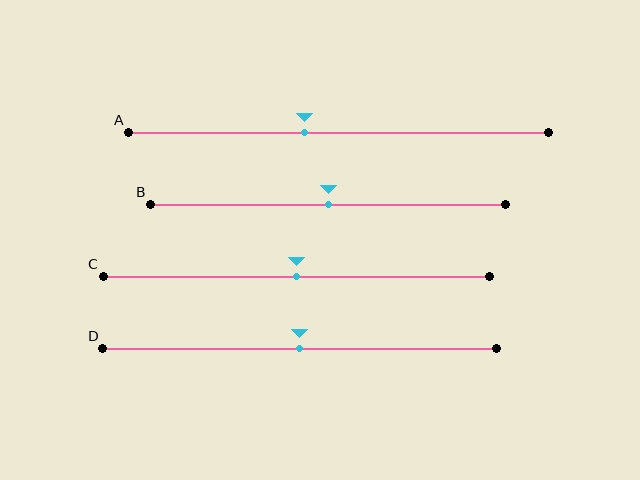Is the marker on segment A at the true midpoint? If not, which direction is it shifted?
No, the marker on segment A is shifted to the left by about 8% of the segment length.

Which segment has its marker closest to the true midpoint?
Segment B has its marker closest to the true midpoint.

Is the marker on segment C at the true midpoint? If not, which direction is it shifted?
Yes, the marker on segment C is at the true midpoint.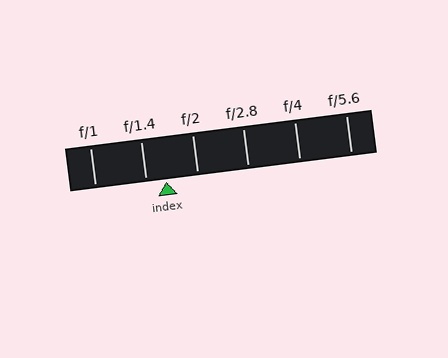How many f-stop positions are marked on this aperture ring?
There are 6 f-stop positions marked.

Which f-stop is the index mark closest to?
The index mark is closest to f/1.4.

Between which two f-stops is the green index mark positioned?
The index mark is between f/1.4 and f/2.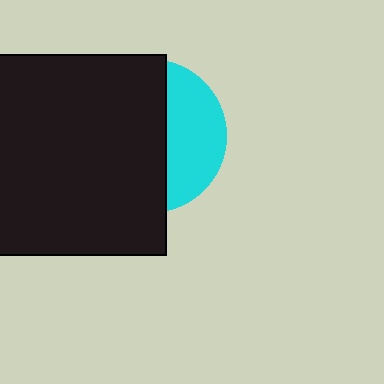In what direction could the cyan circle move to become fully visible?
The cyan circle could move right. That would shift it out from behind the black square entirely.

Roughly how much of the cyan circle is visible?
A small part of it is visible (roughly 36%).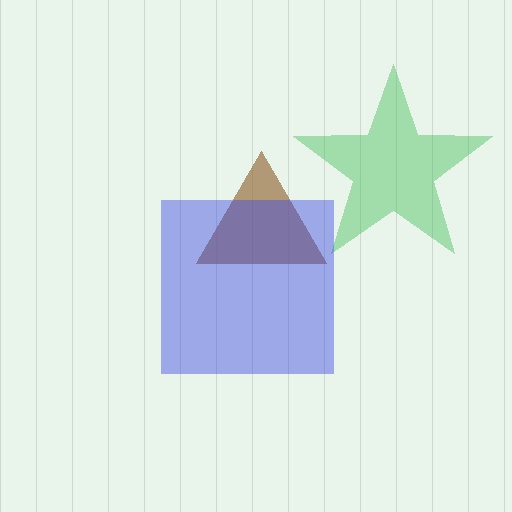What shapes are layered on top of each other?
The layered shapes are: a green star, a brown triangle, a blue square.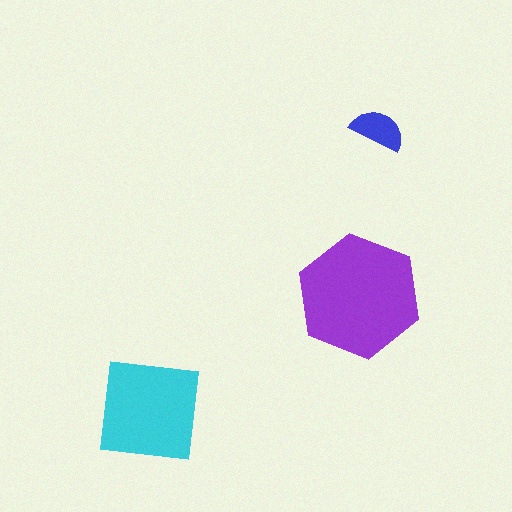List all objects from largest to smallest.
The purple hexagon, the cyan square, the blue semicircle.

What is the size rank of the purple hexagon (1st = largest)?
1st.